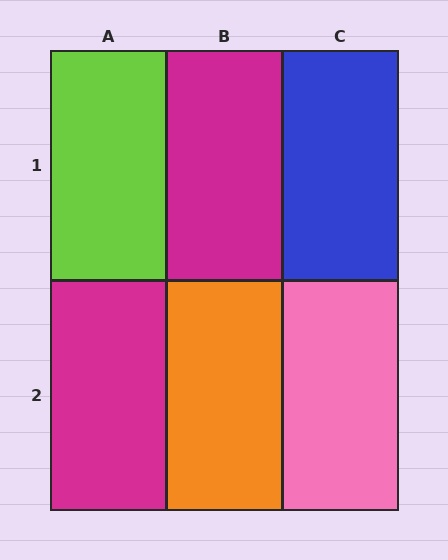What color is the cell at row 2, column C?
Pink.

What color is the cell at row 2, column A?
Magenta.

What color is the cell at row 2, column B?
Orange.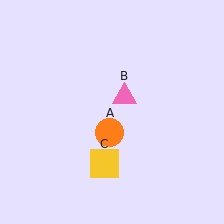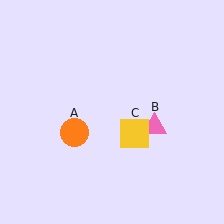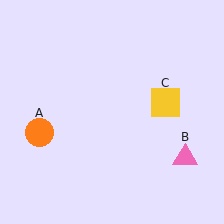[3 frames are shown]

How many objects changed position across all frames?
3 objects changed position: orange circle (object A), pink triangle (object B), yellow square (object C).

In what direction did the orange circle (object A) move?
The orange circle (object A) moved left.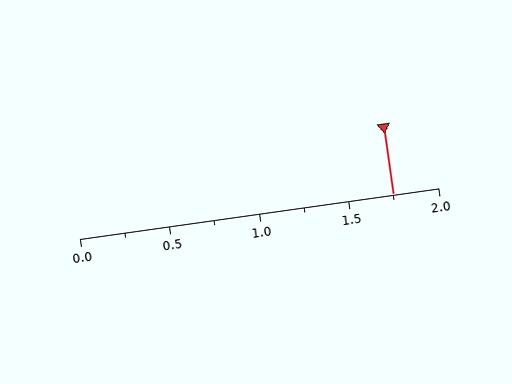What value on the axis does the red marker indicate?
The marker indicates approximately 1.75.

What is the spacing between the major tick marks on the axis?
The major ticks are spaced 0.5 apart.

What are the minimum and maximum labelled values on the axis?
The axis runs from 0.0 to 2.0.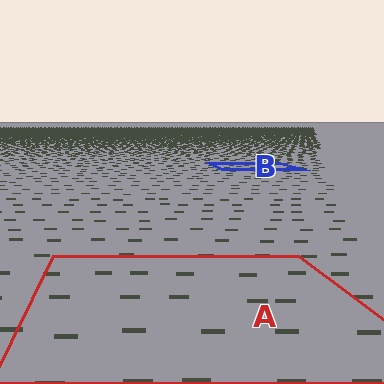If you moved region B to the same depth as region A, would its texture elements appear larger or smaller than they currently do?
They would appear larger. At a closer depth, the same texture elements are projected at a bigger on-screen size.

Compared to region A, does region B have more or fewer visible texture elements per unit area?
Region B has more texture elements per unit area — they are packed more densely because it is farther away.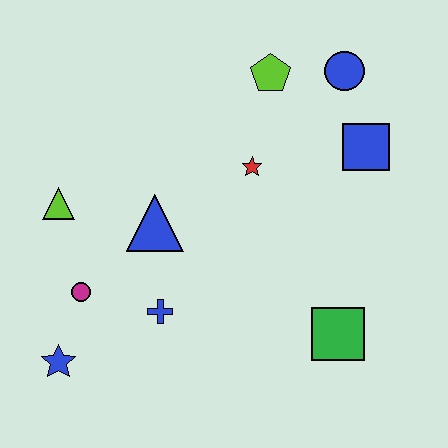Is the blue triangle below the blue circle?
Yes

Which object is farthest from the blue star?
The blue circle is farthest from the blue star.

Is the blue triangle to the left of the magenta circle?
No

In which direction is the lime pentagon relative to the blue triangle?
The lime pentagon is above the blue triangle.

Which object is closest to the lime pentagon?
The blue circle is closest to the lime pentagon.